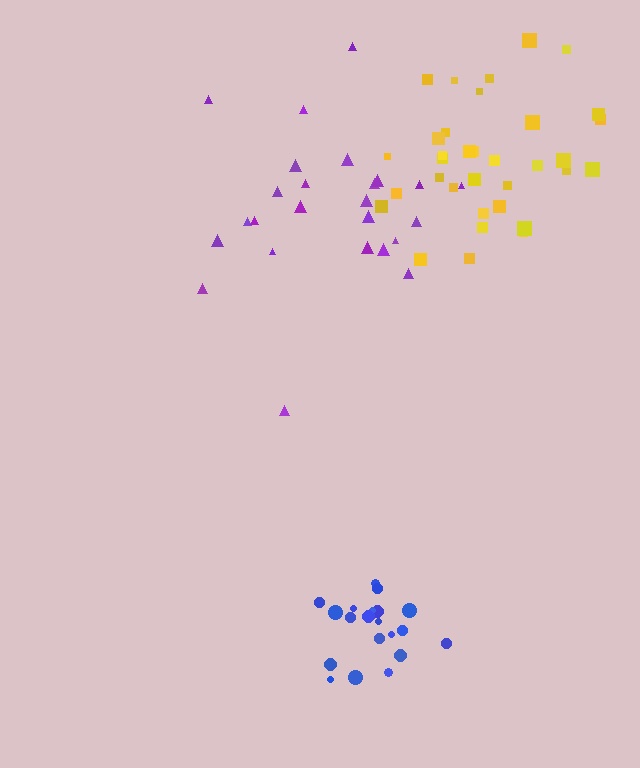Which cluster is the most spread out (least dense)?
Purple.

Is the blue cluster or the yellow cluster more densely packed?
Blue.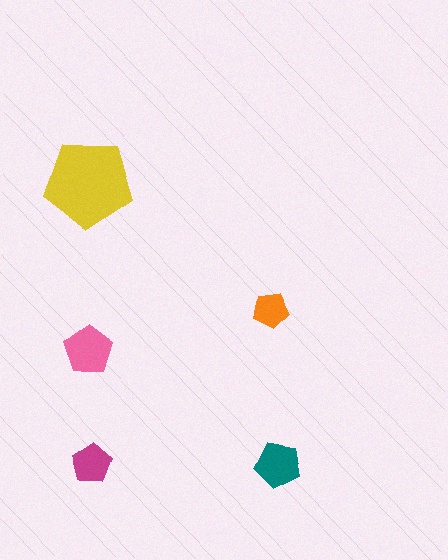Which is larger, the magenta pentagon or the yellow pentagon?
The yellow one.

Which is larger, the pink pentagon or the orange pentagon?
The pink one.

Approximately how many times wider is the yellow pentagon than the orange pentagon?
About 2.5 times wider.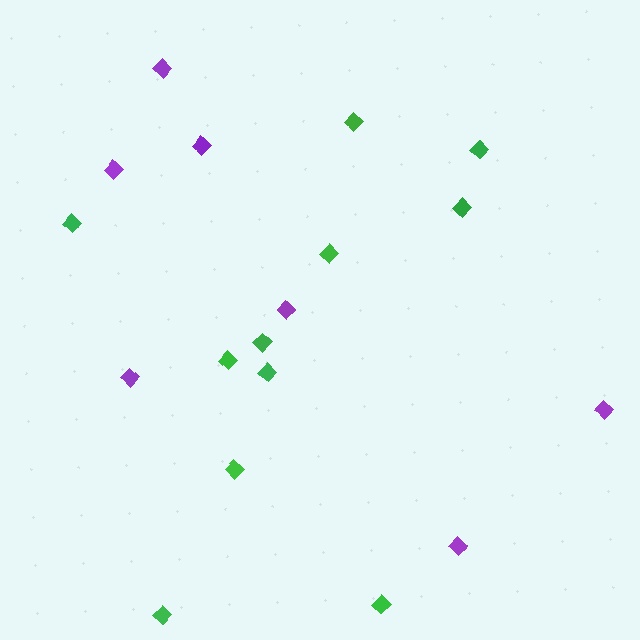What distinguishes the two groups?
There are 2 groups: one group of green diamonds (11) and one group of purple diamonds (7).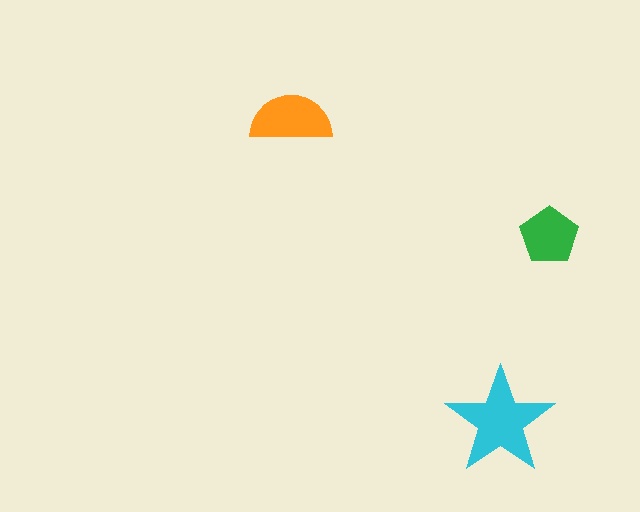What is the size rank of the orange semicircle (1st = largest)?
2nd.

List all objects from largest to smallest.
The cyan star, the orange semicircle, the green pentagon.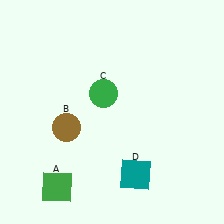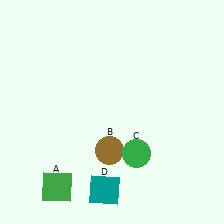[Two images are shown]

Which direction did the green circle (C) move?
The green circle (C) moved down.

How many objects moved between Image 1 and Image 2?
3 objects moved between the two images.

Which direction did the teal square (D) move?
The teal square (D) moved left.